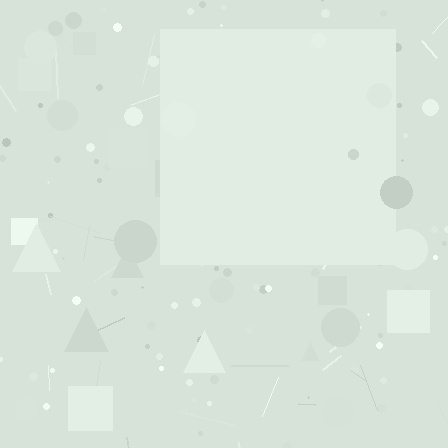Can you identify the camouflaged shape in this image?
The camouflaged shape is a square.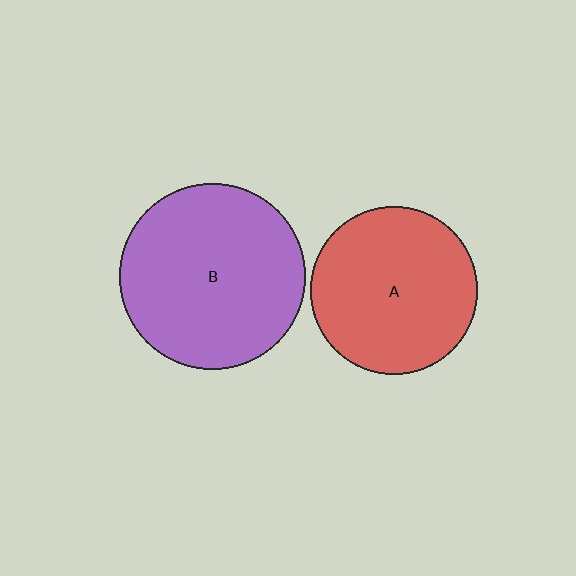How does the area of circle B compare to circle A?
Approximately 1.2 times.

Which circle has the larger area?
Circle B (purple).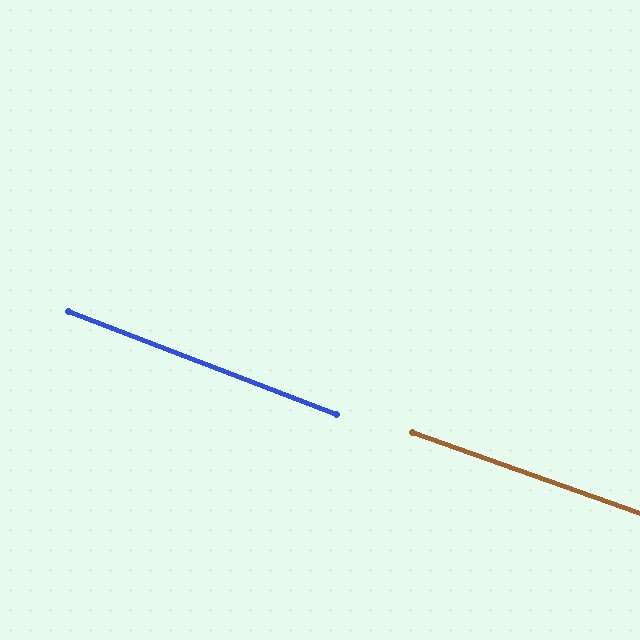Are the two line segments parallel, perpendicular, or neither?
Parallel — their directions differ by only 1.3°.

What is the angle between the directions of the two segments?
Approximately 1 degree.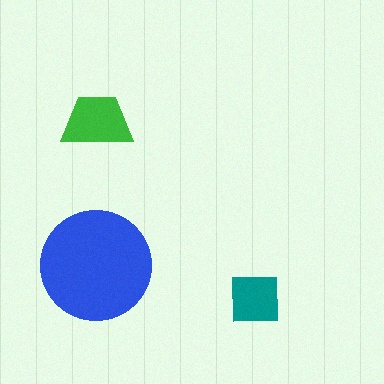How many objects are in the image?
There are 3 objects in the image.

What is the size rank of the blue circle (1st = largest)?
1st.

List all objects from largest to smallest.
The blue circle, the green trapezoid, the teal square.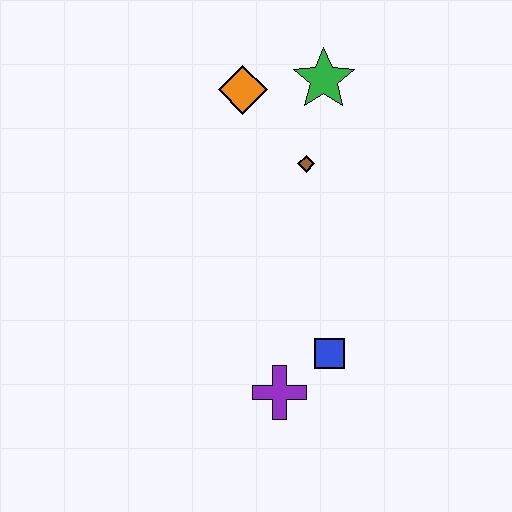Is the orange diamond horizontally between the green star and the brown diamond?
No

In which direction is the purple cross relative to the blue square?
The purple cross is to the left of the blue square.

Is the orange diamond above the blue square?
Yes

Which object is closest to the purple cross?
The blue square is closest to the purple cross.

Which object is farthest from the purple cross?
The green star is farthest from the purple cross.